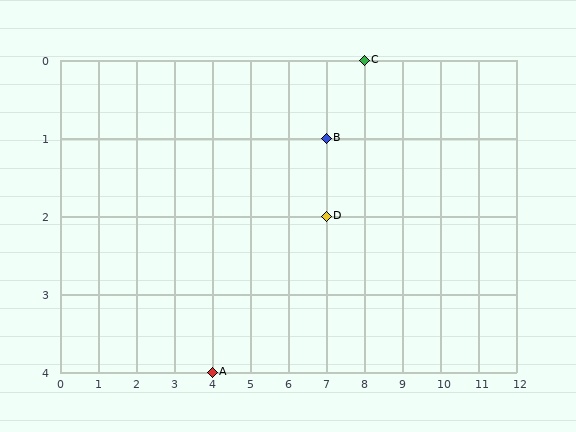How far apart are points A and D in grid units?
Points A and D are 3 columns and 2 rows apart (about 3.6 grid units diagonally).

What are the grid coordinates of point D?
Point D is at grid coordinates (7, 2).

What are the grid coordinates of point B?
Point B is at grid coordinates (7, 1).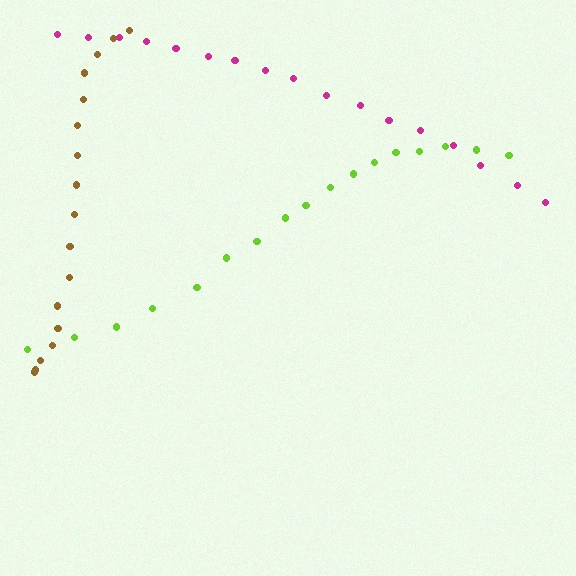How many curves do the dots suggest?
There are 3 distinct paths.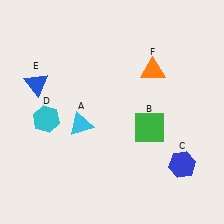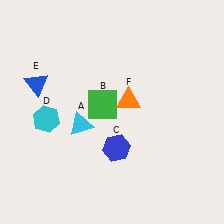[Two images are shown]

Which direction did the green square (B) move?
The green square (B) moved left.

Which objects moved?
The objects that moved are: the green square (B), the blue hexagon (C), the orange triangle (F).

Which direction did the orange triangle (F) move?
The orange triangle (F) moved down.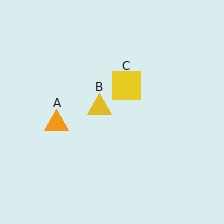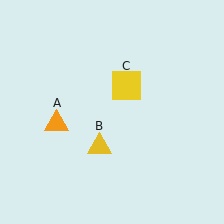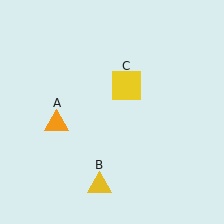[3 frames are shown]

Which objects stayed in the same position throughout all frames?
Orange triangle (object A) and yellow square (object C) remained stationary.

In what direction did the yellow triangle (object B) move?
The yellow triangle (object B) moved down.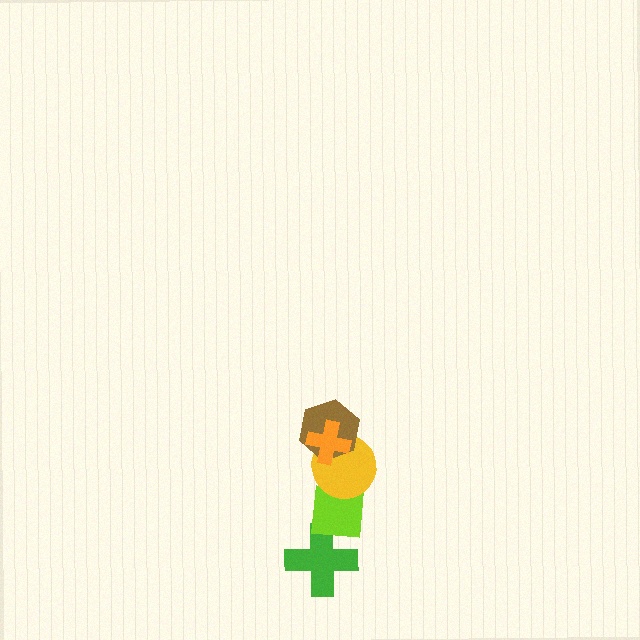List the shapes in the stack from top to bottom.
From top to bottom: the orange cross, the brown hexagon, the yellow circle, the lime square, the green cross.